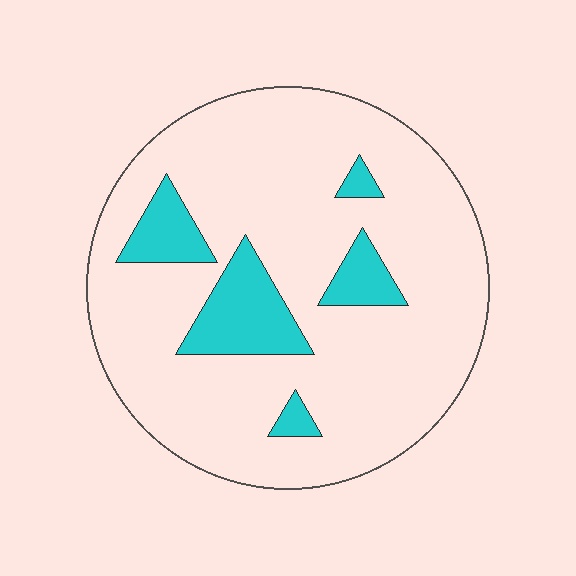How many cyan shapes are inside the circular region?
5.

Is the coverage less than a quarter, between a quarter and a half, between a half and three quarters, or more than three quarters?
Less than a quarter.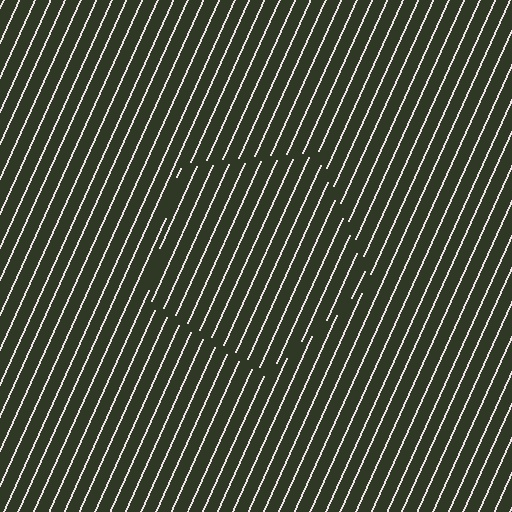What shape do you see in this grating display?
An illusory pentagon. The interior of the shape contains the same grating, shifted by half a period — the contour is defined by the phase discontinuity where line-ends from the inner and outer gratings abut.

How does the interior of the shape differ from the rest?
The interior of the shape contains the same grating, shifted by half a period — the contour is defined by the phase discontinuity where line-ends from the inner and outer gratings abut.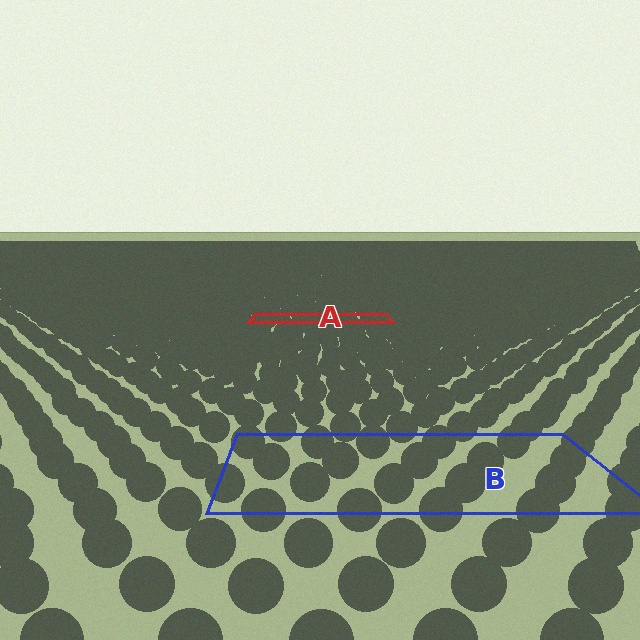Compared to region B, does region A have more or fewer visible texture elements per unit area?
Region A has more texture elements per unit area — they are packed more densely because it is farther away.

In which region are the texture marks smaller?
The texture marks are smaller in region A, because it is farther away.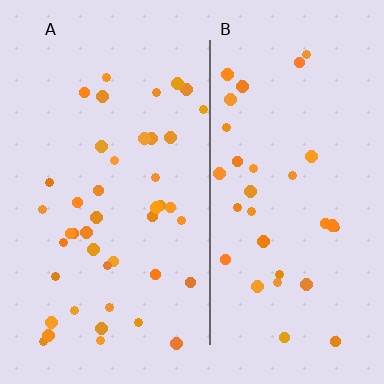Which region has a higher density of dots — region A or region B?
A (the left).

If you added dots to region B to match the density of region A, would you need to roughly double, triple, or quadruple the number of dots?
Approximately double.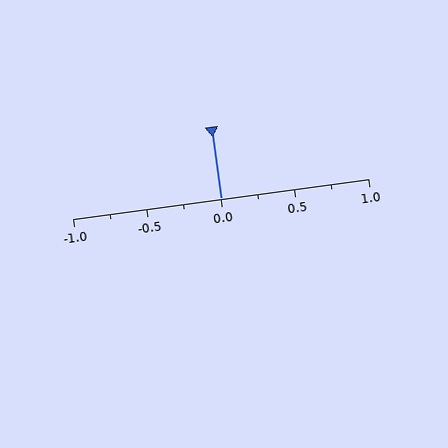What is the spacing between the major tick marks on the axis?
The major ticks are spaced 0.5 apart.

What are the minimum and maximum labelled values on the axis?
The axis runs from -1.0 to 1.0.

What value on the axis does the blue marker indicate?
The marker indicates approximately 0.